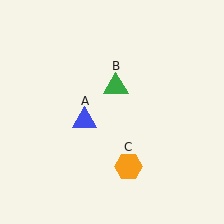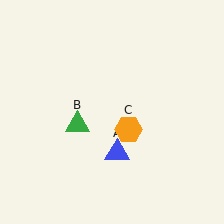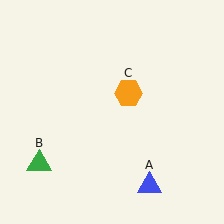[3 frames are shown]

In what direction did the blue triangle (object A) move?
The blue triangle (object A) moved down and to the right.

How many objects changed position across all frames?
3 objects changed position: blue triangle (object A), green triangle (object B), orange hexagon (object C).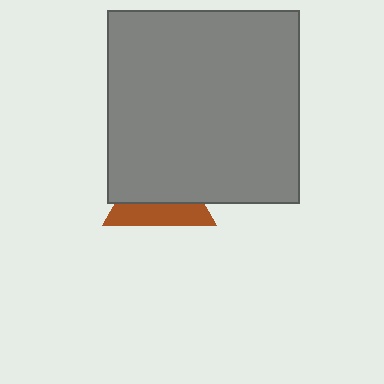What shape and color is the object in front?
The object in front is a gray square.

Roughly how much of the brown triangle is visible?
A small part of it is visible (roughly 39%).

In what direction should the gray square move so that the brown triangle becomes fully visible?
The gray square should move up. That is the shortest direction to clear the overlap and leave the brown triangle fully visible.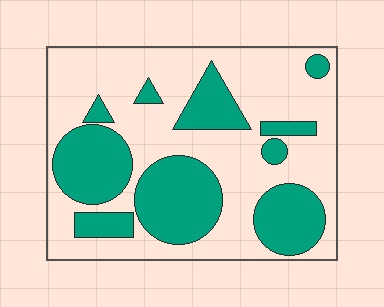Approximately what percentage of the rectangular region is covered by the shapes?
Approximately 35%.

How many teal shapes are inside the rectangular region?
10.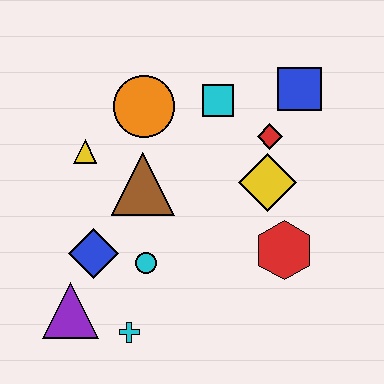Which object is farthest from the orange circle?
The cyan cross is farthest from the orange circle.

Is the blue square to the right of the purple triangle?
Yes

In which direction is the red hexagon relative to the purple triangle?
The red hexagon is to the right of the purple triangle.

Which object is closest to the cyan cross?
The purple triangle is closest to the cyan cross.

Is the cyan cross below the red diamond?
Yes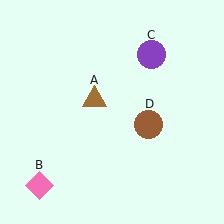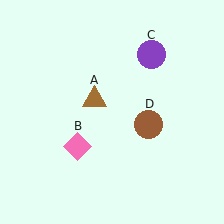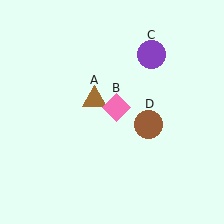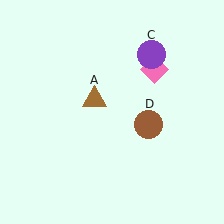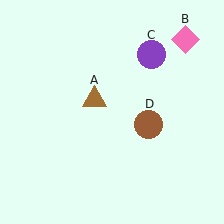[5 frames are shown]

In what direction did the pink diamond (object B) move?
The pink diamond (object B) moved up and to the right.